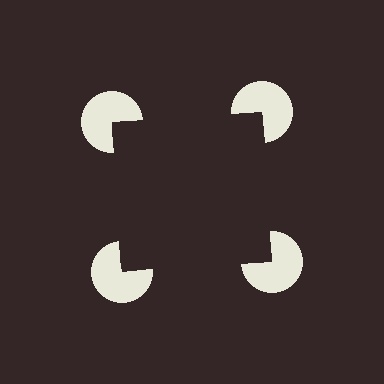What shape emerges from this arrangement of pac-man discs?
An illusory square — its edges are inferred from the aligned wedge cuts in the pac-man discs, not physically drawn.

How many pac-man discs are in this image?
There are 4 — one at each vertex of the illusory square.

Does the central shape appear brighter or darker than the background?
It typically appears slightly darker than the background, even though no actual brightness change is drawn.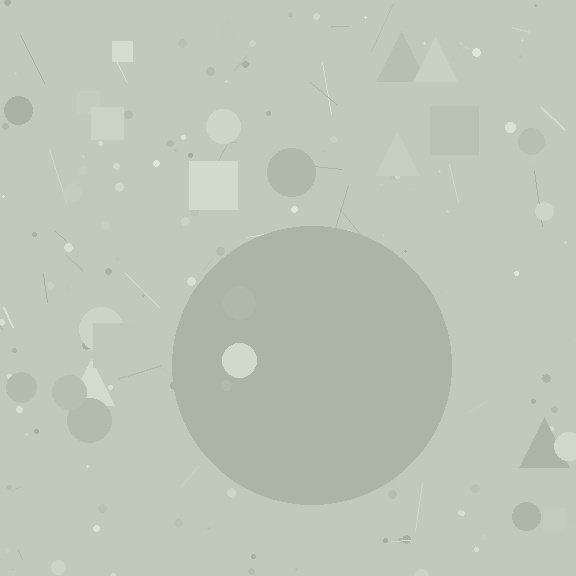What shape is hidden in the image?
A circle is hidden in the image.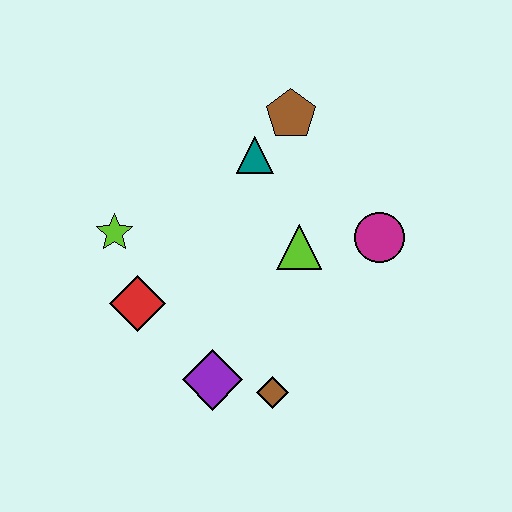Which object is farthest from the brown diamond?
The brown pentagon is farthest from the brown diamond.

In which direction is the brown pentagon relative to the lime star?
The brown pentagon is to the right of the lime star.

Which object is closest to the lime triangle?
The magenta circle is closest to the lime triangle.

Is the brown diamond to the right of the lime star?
Yes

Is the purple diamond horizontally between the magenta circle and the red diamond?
Yes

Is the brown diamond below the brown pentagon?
Yes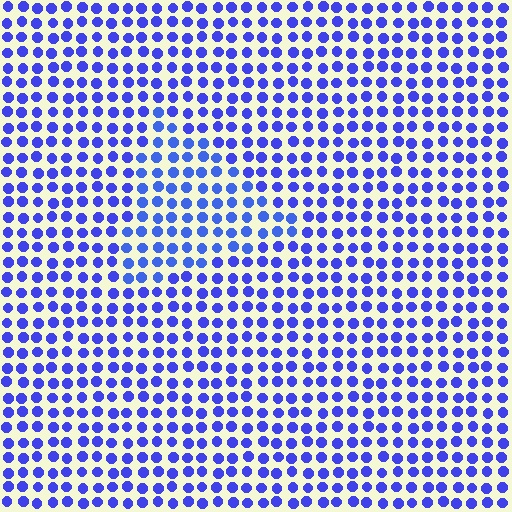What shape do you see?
I see a triangle.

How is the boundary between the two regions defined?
The boundary is defined purely by a slight shift in hue (about 13 degrees). Spacing, size, and orientation are identical on both sides.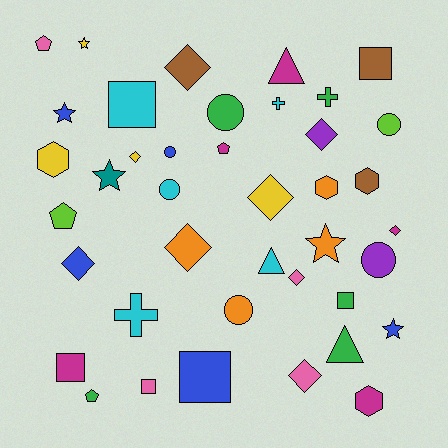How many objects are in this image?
There are 40 objects.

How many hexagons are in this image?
There are 4 hexagons.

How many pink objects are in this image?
There are 4 pink objects.